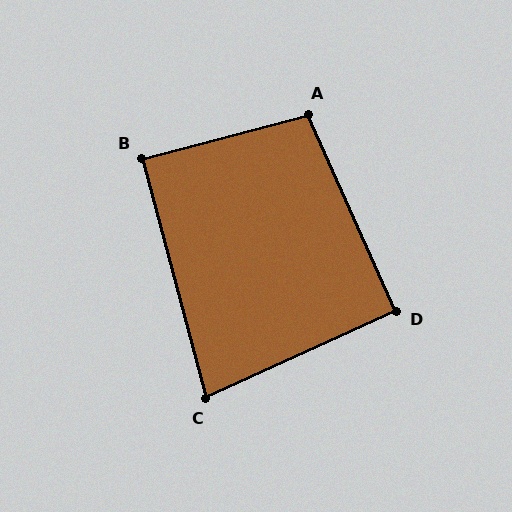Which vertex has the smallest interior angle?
C, at approximately 81 degrees.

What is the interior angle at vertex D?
Approximately 91 degrees (approximately right).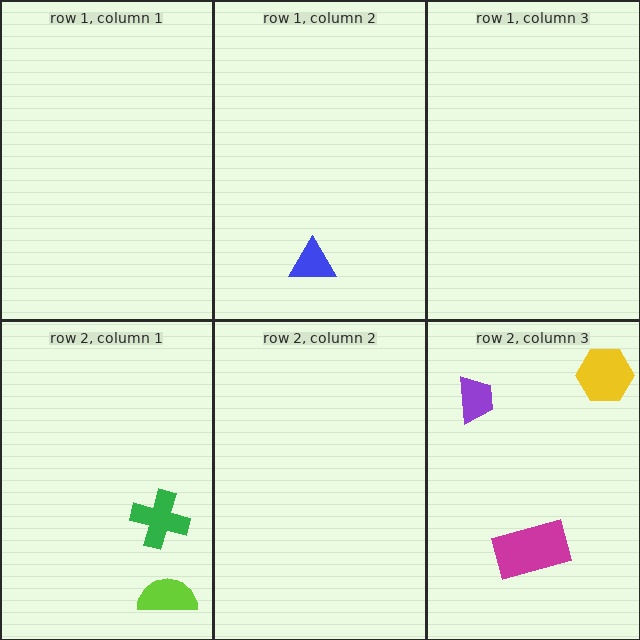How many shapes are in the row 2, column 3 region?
3.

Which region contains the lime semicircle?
The row 2, column 1 region.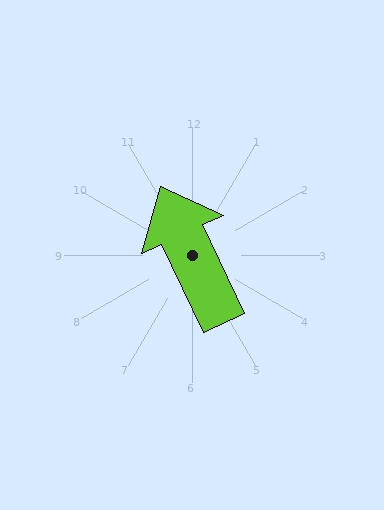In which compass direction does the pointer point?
Northwest.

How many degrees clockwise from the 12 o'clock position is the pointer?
Approximately 335 degrees.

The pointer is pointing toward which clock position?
Roughly 11 o'clock.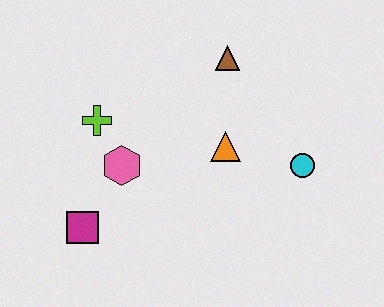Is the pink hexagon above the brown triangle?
No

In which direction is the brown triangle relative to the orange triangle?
The brown triangle is above the orange triangle.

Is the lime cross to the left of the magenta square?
No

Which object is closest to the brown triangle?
The orange triangle is closest to the brown triangle.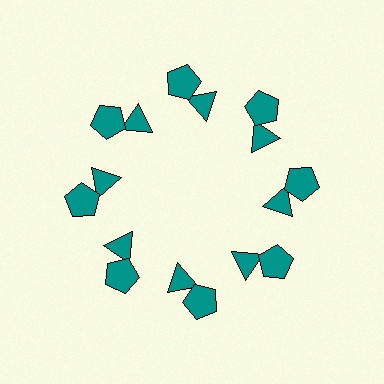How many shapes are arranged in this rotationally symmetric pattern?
There are 16 shapes, arranged in 8 groups of 2.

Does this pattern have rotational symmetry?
Yes, this pattern has 8-fold rotational symmetry. It looks the same after rotating 45 degrees around the center.